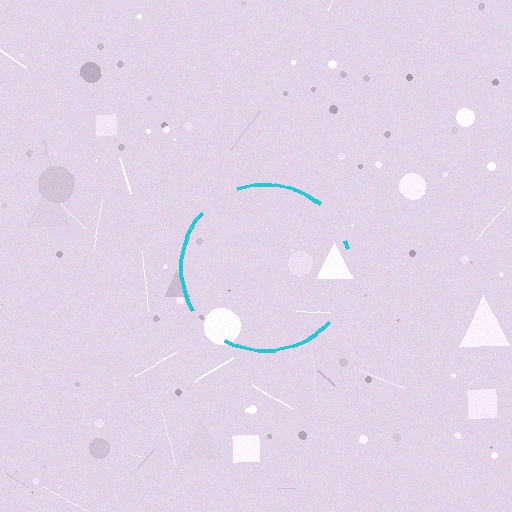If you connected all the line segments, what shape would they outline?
They would outline a circle.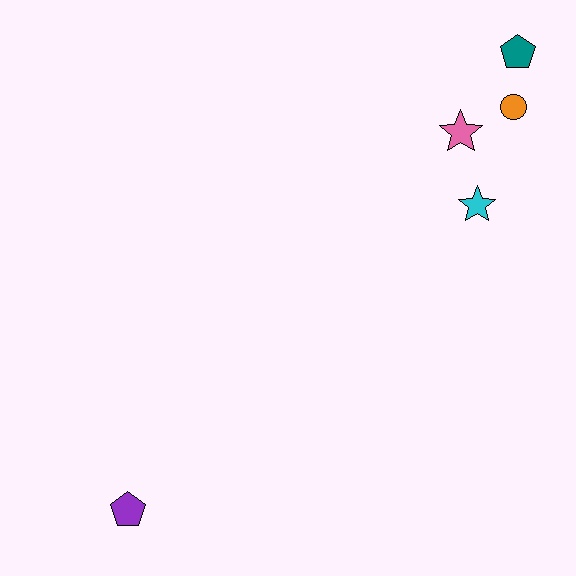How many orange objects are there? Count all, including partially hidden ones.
There is 1 orange object.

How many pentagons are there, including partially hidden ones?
There are 2 pentagons.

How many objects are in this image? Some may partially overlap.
There are 5 objects.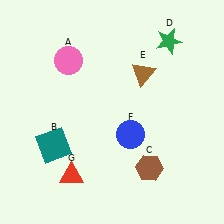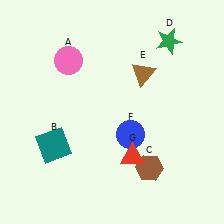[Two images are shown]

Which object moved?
The red triangle (G) moved right.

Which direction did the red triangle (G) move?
The red triangle (G) moved right.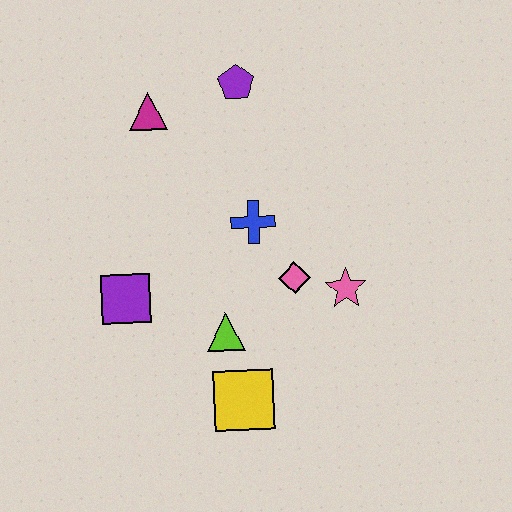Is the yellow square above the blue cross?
No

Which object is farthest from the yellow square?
The purple pentagon is farthest from the yellow square.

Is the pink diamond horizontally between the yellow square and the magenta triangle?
No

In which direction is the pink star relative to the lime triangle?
The pink star is to the right of the lime triangle.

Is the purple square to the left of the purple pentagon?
Yes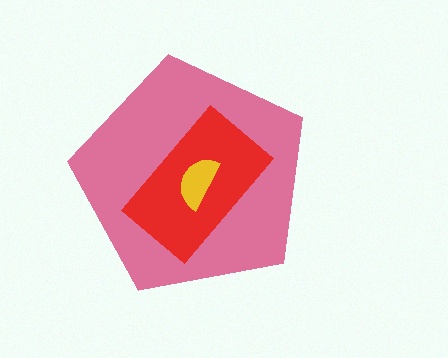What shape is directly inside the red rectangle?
The yellow semicircle.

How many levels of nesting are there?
3.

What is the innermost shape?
The yellow semicircle.